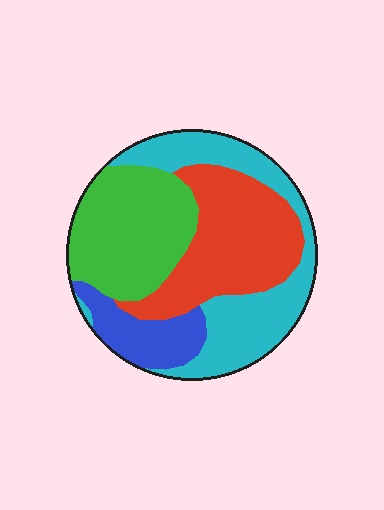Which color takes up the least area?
Blue, at roughly 10%.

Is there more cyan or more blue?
Cyan.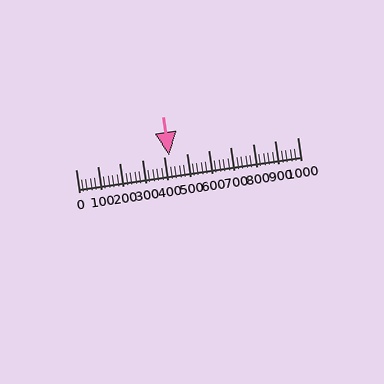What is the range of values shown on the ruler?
The ruler shows values from 0 to 1000.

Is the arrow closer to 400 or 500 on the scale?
The arrow is closer to 400.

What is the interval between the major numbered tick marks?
The major tick marks are spaced 100 units apart.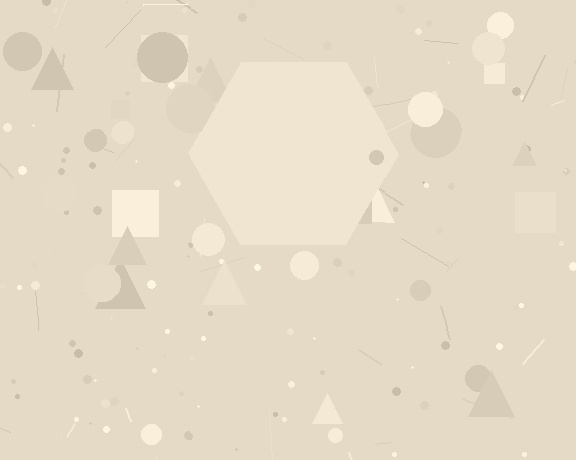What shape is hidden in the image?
A hexagon is hidden in the image.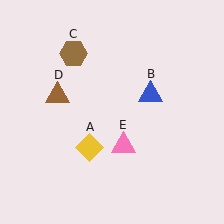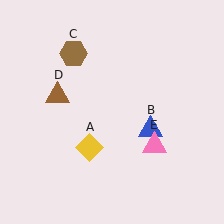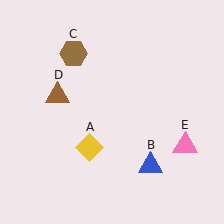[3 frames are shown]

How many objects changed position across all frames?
2 objects changed position: blue triangle (object B), pink triangle (object E).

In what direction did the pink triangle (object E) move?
The pink triangle (object E) moved right.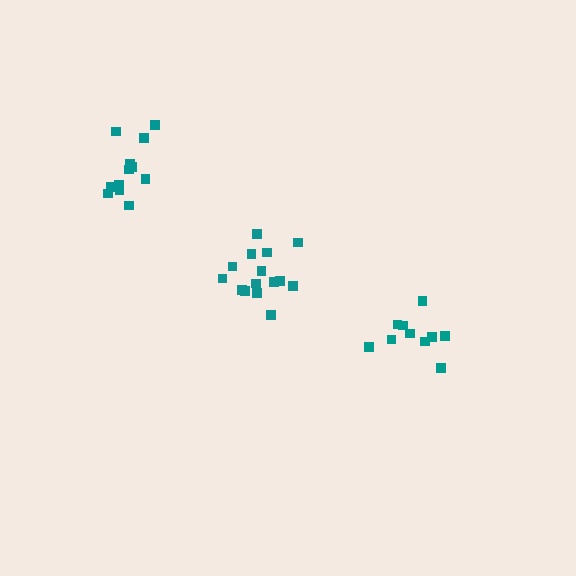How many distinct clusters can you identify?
There are 3 distinct clusters.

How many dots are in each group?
Group 1: 10 dots, Group 2: 15 dots, Group 3: 12 dots (37 total).